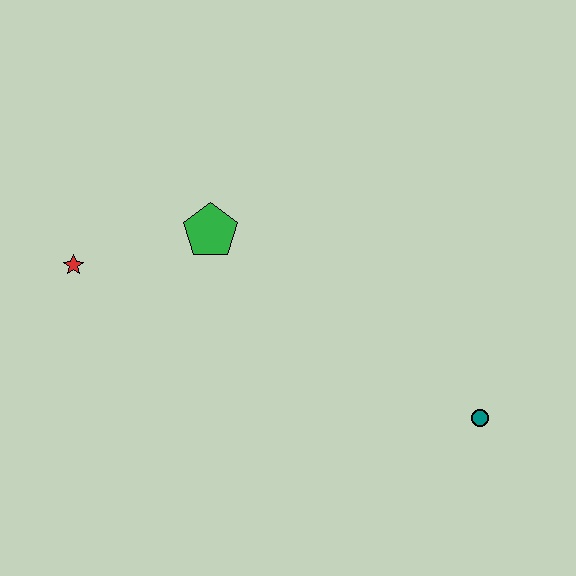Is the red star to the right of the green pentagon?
No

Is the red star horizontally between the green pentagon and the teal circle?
No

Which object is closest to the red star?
The green pentagon is closest to the red star.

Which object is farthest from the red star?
The teal circle is farthest from the red star.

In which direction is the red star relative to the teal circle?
The red star is to the left of the teal circle.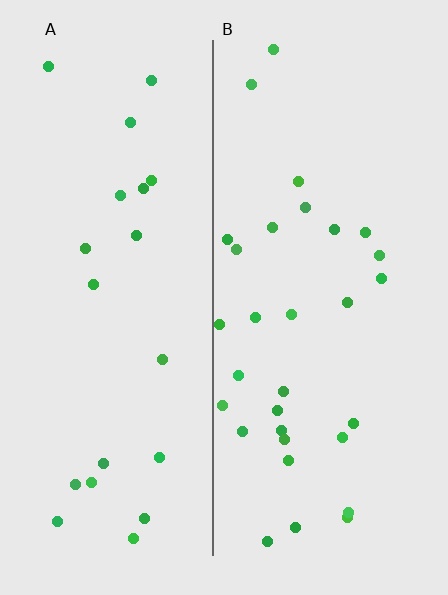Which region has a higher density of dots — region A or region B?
B (the right).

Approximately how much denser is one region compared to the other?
Approximately 1.5× — region B over region A.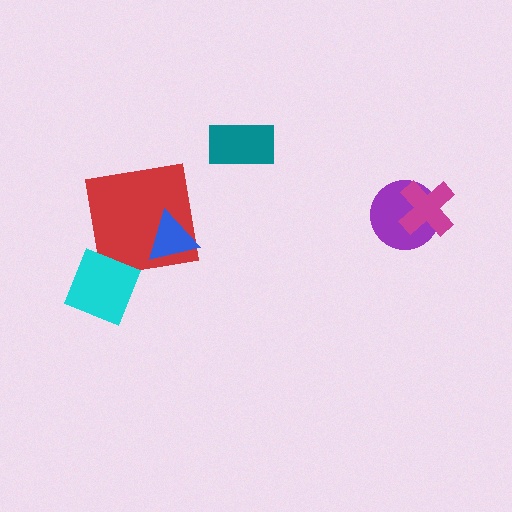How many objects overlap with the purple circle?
1 object overlaps with the purple circle.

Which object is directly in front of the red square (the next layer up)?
The cyan diamond is directly in front of the red square.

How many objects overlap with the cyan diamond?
1 object overlaps with the cyan diamond.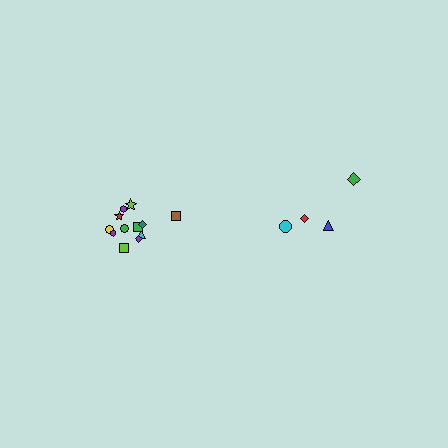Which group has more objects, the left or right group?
The left group.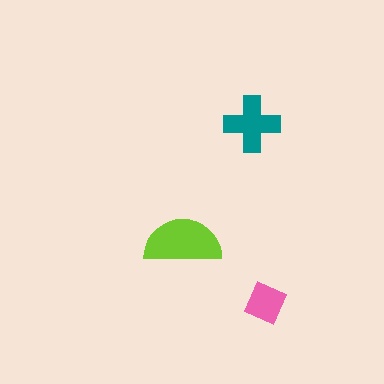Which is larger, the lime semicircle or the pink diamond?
The lime semicircle.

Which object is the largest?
The lime semicircle.